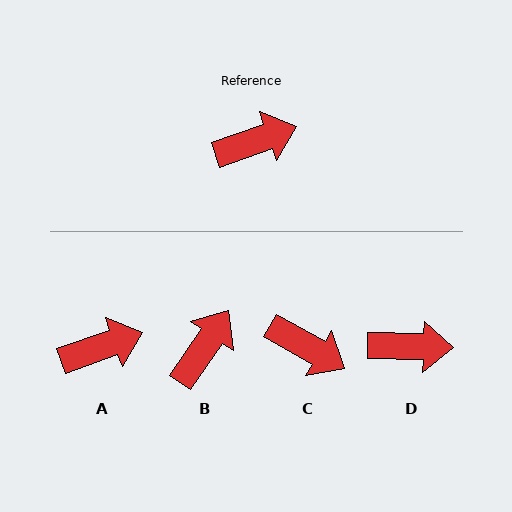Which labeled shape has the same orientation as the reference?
A.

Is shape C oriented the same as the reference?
No, it is off by about 49 degrees.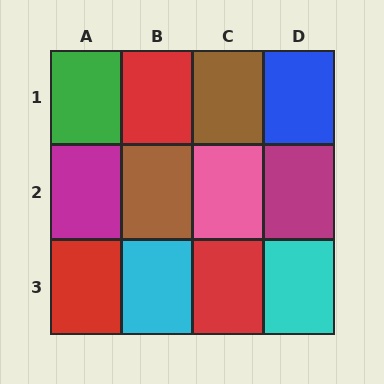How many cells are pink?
1 cell is pink.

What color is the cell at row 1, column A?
Green.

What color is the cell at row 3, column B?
Cyan.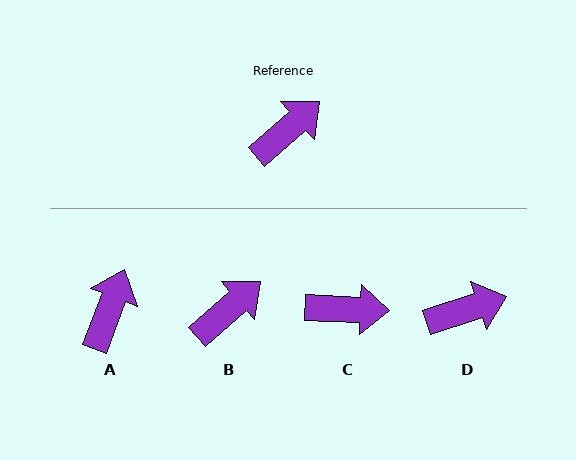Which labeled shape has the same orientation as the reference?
B.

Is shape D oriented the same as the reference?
No, it is off by about 23 degrees.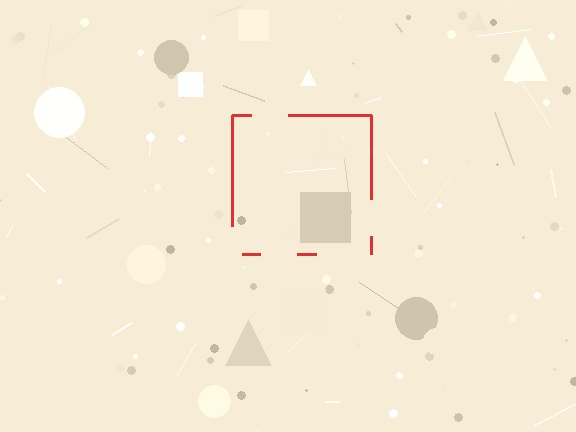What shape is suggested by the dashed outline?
The dashed outline suggests a square.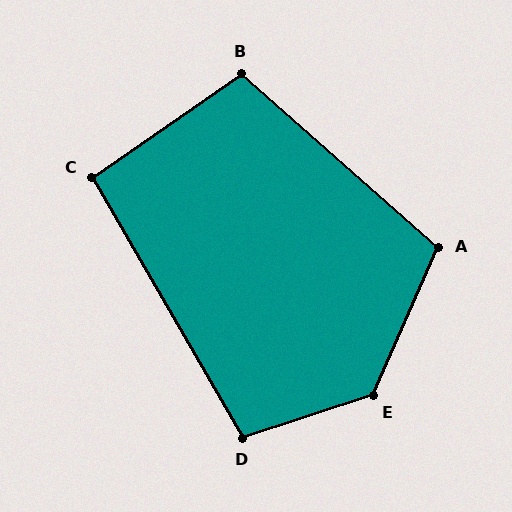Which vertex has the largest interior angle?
E, at approximately 132 degrees.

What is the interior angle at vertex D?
Approximately 102 degrees (obtuse).